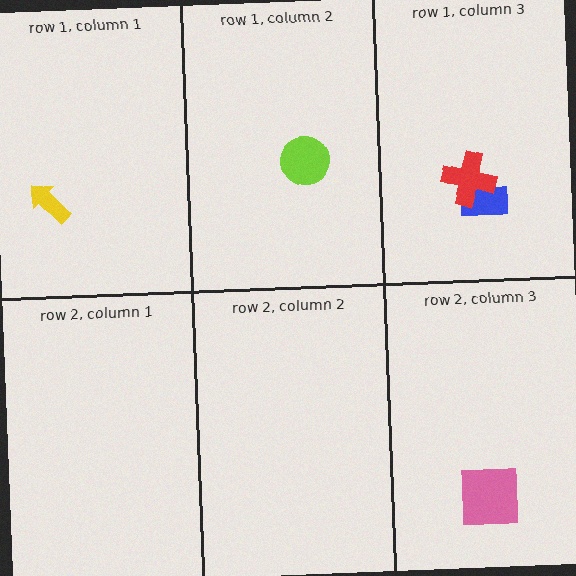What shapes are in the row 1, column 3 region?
The blue rectangle, the red cross.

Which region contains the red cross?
The row 1, column 3 region.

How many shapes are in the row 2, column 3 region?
1.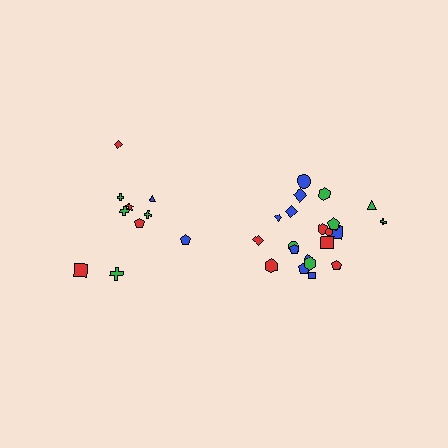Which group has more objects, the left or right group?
The right group.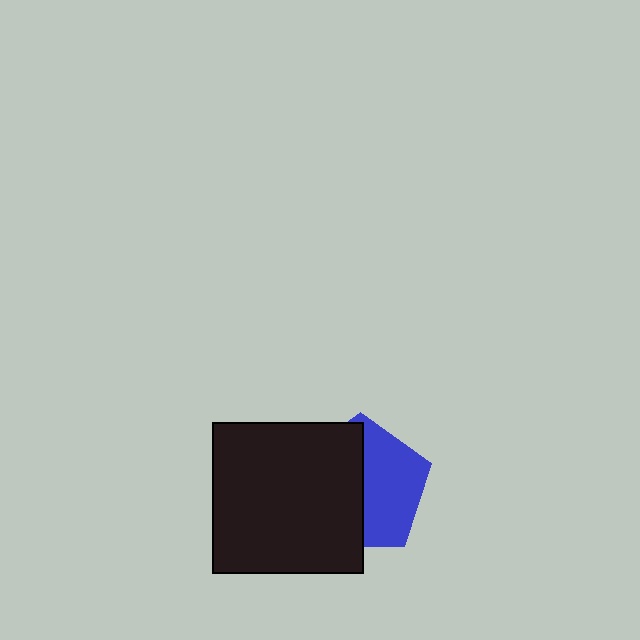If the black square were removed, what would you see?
You would see the complete blue pentagon.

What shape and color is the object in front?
The object in front is a black square.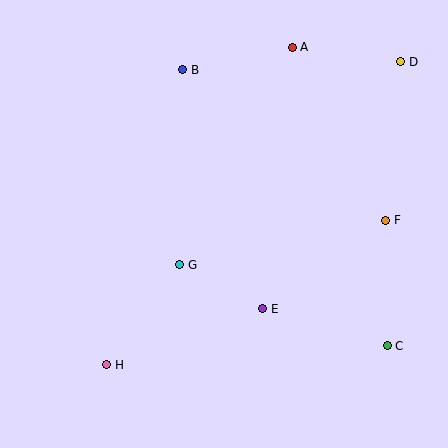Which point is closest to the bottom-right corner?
Point C is closest to the bottom-right corner.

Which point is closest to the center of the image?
Point G at (180, 265) is closest to the center.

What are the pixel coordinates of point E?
Point E is at (263, 309).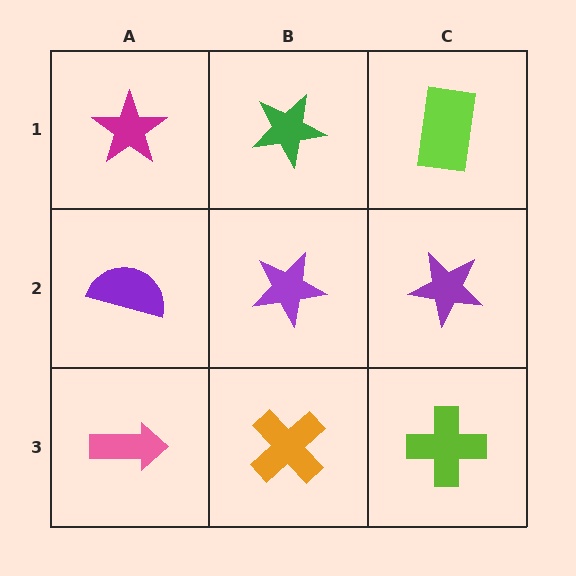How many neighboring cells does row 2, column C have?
3.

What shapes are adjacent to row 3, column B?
A purple star (row 2, column B), a pink arrow (row 3, column A), a lime cross (row 3, column C).